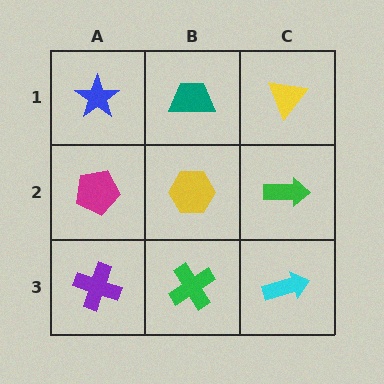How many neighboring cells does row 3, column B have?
3.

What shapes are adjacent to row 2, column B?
A teal trapezoid (row 1, column B), a green cross (row 3, column B), a magenta pentagon (row 2, column A), a green arrow (row 2, column C).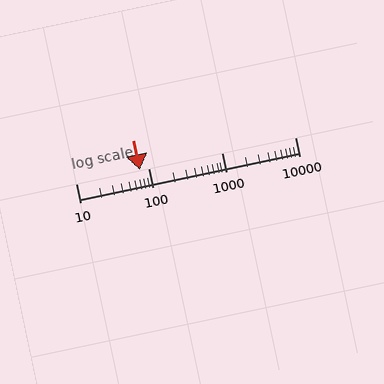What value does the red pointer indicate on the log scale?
The pointer indicates approximately 76.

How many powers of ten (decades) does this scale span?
The scale spans 3 decades, from 10 to 10000.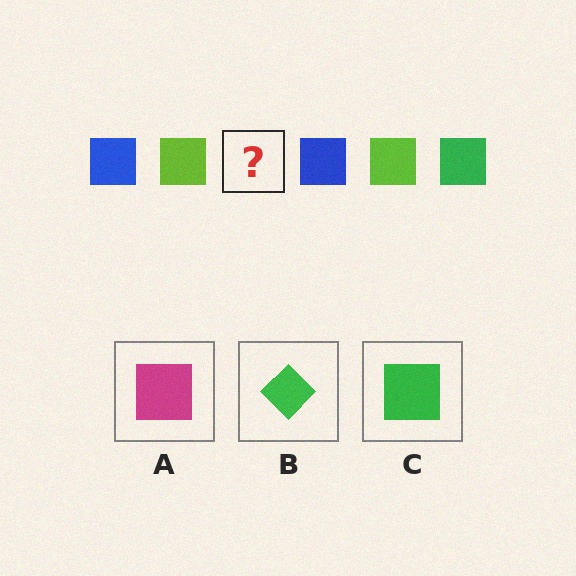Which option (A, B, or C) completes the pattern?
C.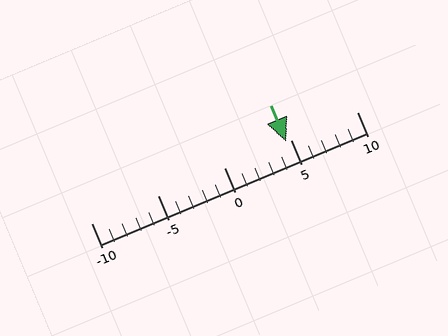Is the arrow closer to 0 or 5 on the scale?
The arrow is closer to 5.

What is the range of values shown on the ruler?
The ruler shows values from -10 to 10.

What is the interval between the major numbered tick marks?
The major tick marks are spaced 5 units apart.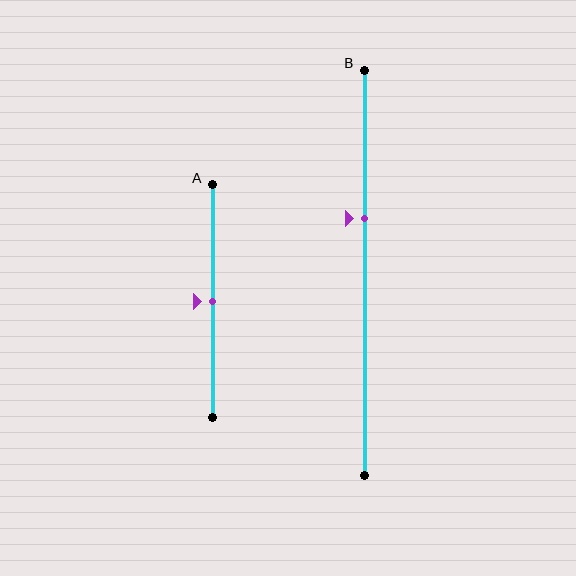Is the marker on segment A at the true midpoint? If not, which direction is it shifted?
Yes, the marker on segment A is at the true midpoint.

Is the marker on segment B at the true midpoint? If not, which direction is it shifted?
No, the marker on segment B is shifted upward by about 13% of the segment length.